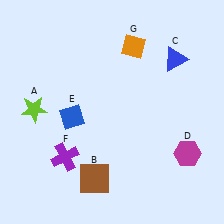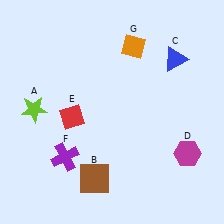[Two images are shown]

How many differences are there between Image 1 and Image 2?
There is 1 difference between the two images.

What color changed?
The diamond (E) changed from blue in Image 1 to red in Image 2.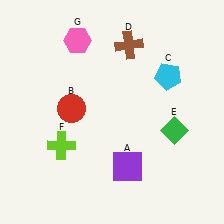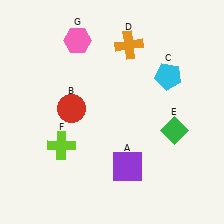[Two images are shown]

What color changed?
The cross (D) changed from brown in Image 1 to orange in Image 2.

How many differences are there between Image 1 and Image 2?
There is 1 difference between the two images.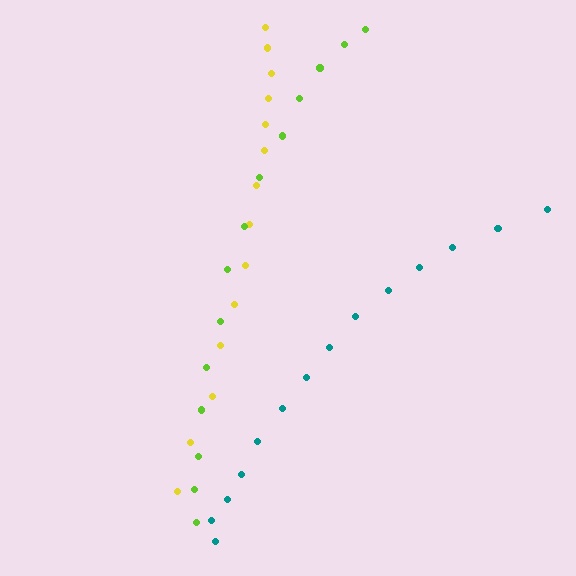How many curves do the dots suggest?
There are 3 distinct paths.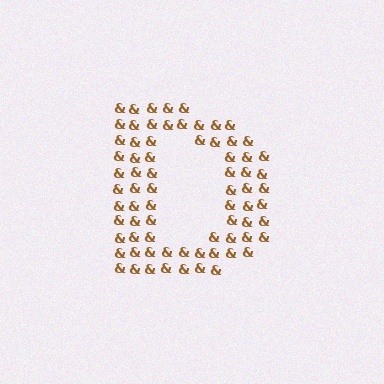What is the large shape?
The large shape is the letter D.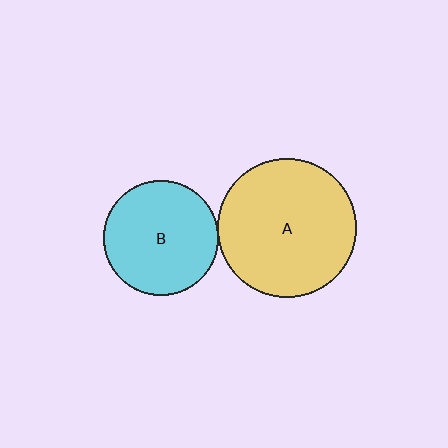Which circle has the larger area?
Circle A (yellow).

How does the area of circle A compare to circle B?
Approximately 1.5 times.